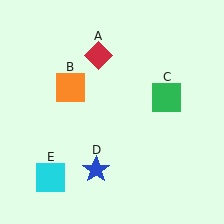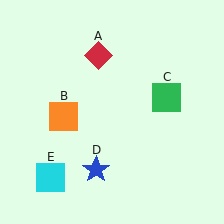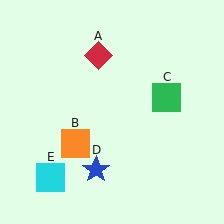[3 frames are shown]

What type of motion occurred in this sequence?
The orange square (object B) rotated counterclockwise around the center of the scene.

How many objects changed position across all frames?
1 object changed position: orange square (object B).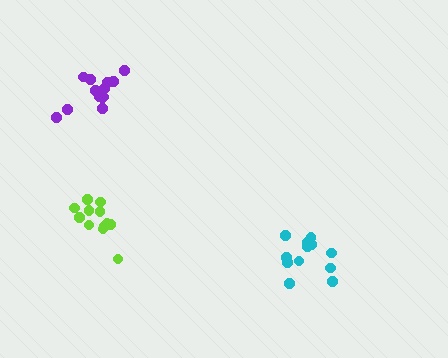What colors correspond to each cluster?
The clusters are colored: lime, cyan, purple.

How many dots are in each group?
Group 1: 12 dots, Group 2: 12 dots, Group 3: 13 dots (37 total).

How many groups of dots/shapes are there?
There are 3 groups.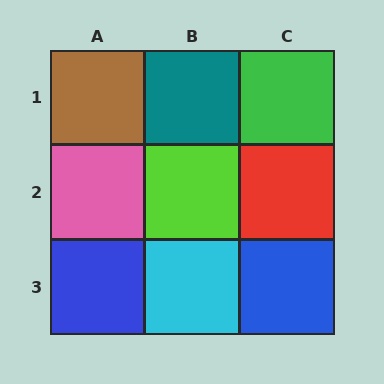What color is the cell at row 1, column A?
Brown.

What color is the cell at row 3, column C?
Blue.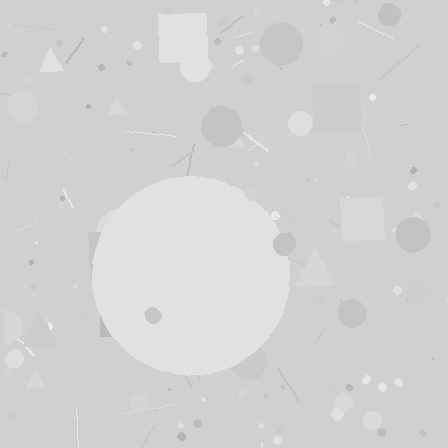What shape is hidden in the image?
A circle is hidden in the image.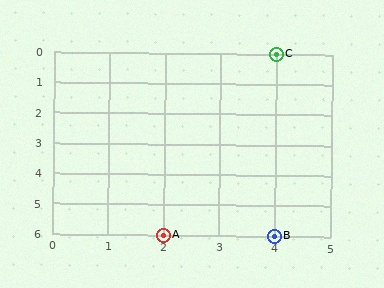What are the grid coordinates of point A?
Point A is at grid coordinates (2, 6).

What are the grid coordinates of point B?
Point B is at grid coordinates (4, 6).